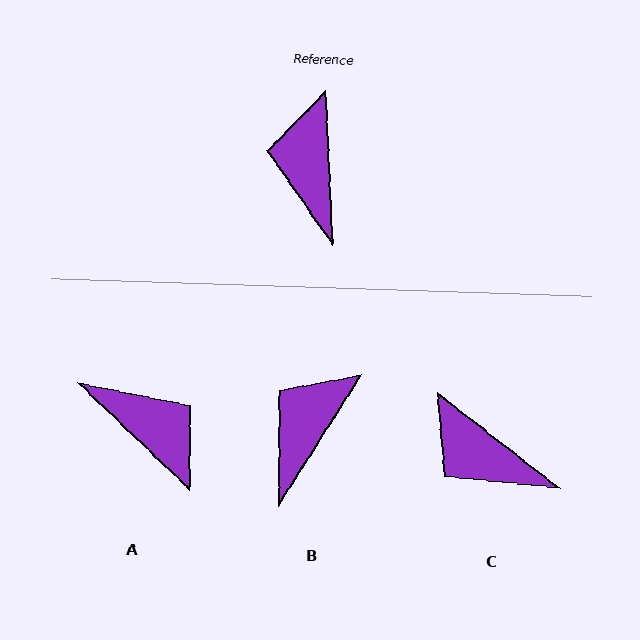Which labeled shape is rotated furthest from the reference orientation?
A, about 136 degrees away.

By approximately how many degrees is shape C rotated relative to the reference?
Approximately 49 degrees counter-clockwise.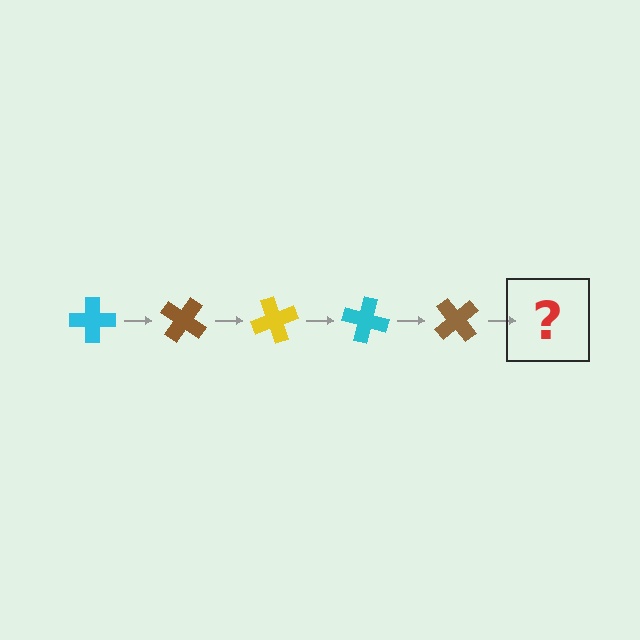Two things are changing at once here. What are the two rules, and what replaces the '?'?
The two rules are that it rotates 35 degrees each step and the color cycles through cyan, brown, and yellow. The '?' should be a yellow cross, rotated 175 degrees from the start.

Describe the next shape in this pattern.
It should be a yellow cross, rotated 175 degrees from the start.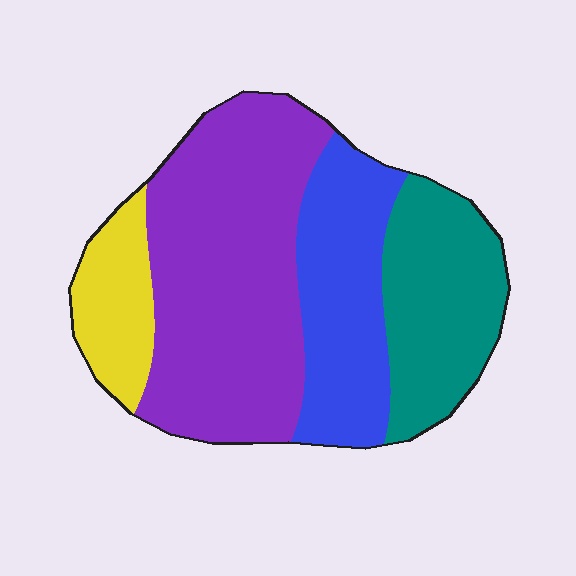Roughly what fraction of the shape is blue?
Blue covers 22% of the shape.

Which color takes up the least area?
Yellow, at roughly 10%.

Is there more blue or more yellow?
Blue.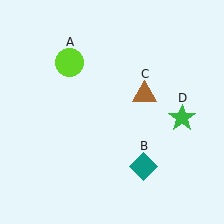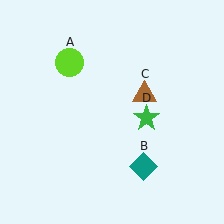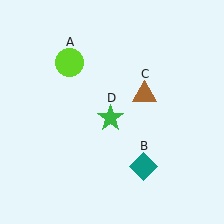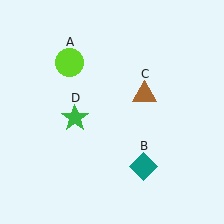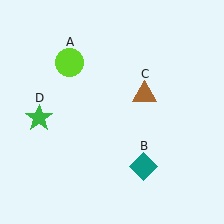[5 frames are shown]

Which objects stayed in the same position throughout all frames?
Lime circle (object A) and teal diamond (object B) and brown triangle (object C) remained stationary.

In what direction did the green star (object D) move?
The green star (object D) moved left.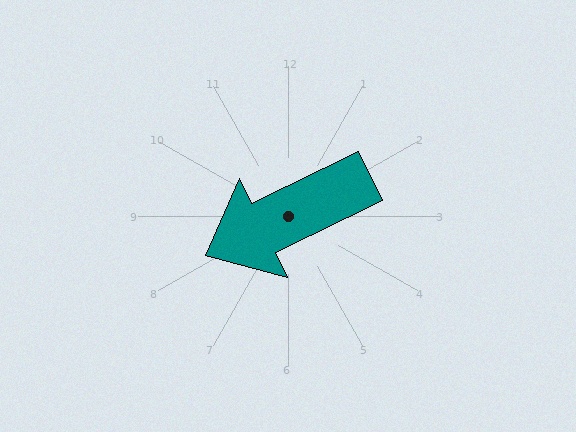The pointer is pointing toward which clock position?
Roughly 8 o'clock.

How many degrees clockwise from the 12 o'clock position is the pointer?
Approximately 244 degrees.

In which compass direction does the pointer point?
Southwest.